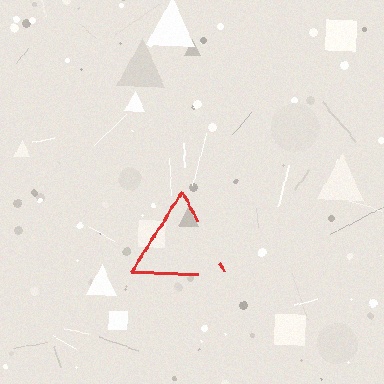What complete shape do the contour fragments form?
The contour fragments form a triangle.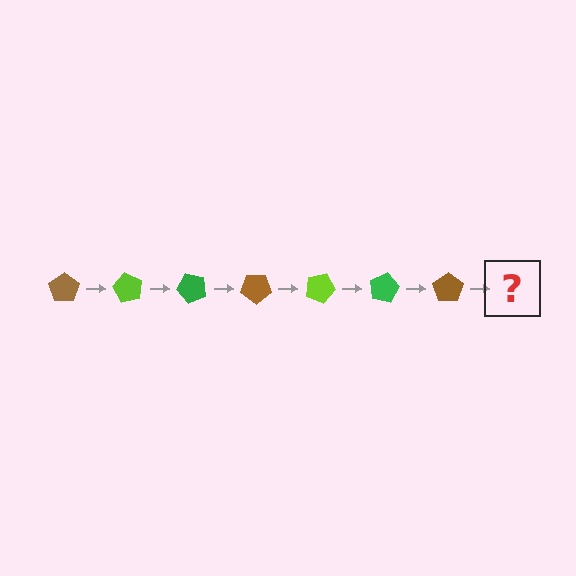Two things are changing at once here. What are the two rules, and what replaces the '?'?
The two rules are that it rotates 60 degrees each step and the color cycles through brown, lime, and green. The '?' should be a lime pentagon, rotated 420 degrees from the start.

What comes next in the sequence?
The next element should be a lime pentagon, rotated 420 degrees from the start.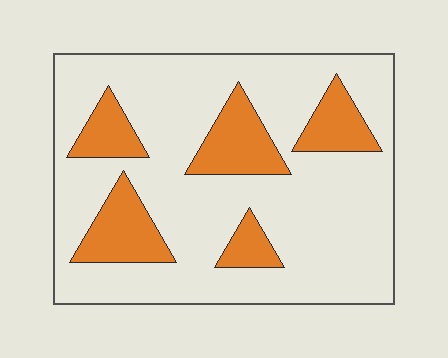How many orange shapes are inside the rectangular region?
5.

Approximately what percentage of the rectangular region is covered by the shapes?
Approximately 20%.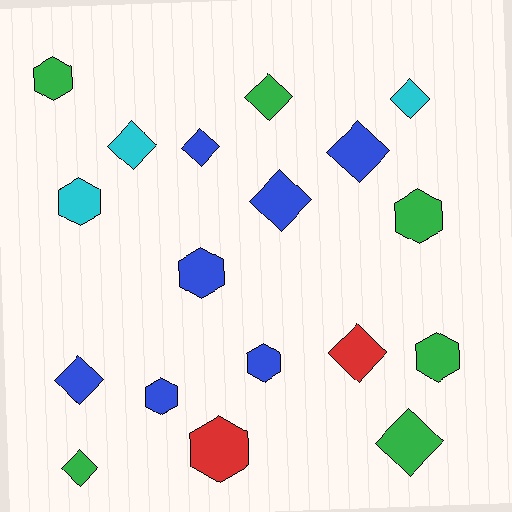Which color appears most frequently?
Blue, with 7 objects.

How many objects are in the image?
There are 18 objects.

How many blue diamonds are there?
There are 4 blue diamonds.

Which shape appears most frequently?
Diamond, with 10 objects.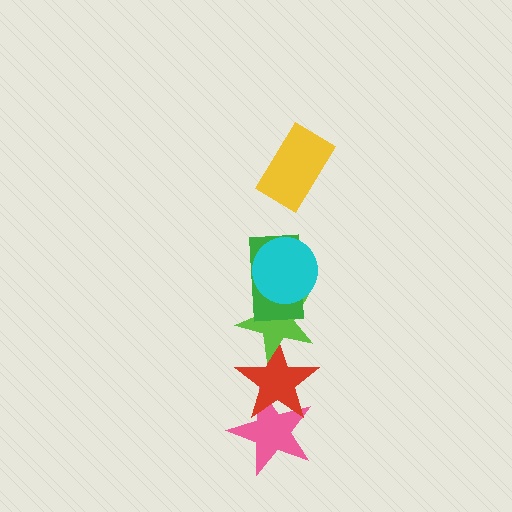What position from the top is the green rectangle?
The green rectangle is 3rd from the top.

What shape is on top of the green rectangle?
The cyan circle is on top of the green rectangle.